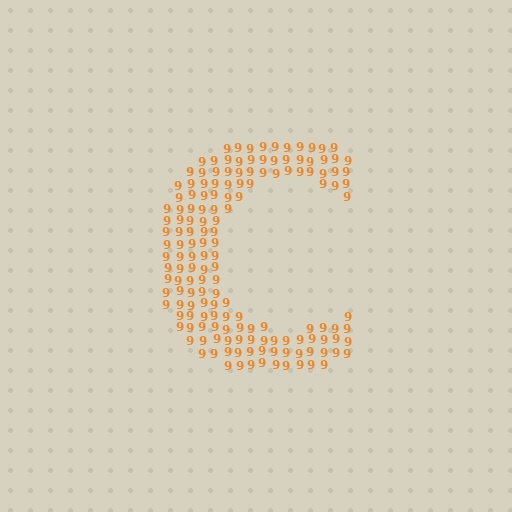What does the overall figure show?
The overall figure shows the letter C.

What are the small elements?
The small elements are digit 9's.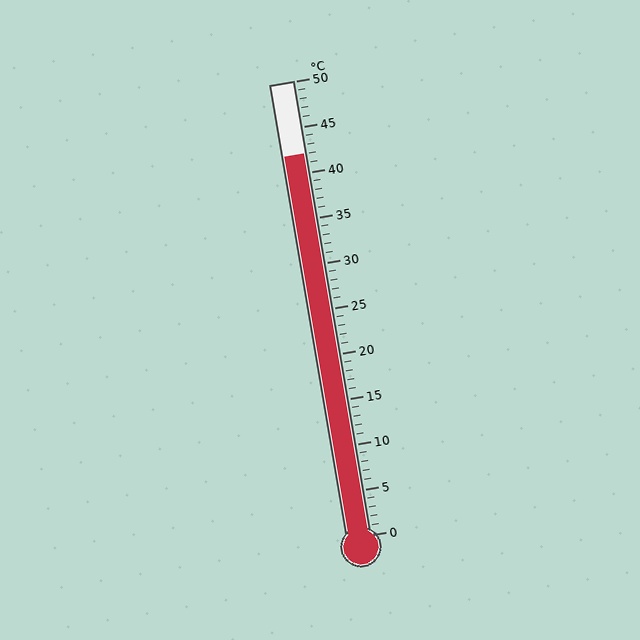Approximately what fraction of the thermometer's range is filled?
The thermometer is filled to approximately 85% of its range.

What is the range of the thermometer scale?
The thermometer scale ranges from 0°C to 50°C.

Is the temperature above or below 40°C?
The temperature is above 40°C.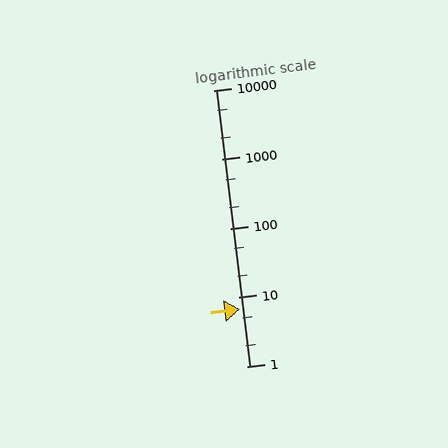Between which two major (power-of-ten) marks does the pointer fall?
The pointer is between 1 and 10.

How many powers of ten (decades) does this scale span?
The scale spans 4 decades, from 1 to 10000.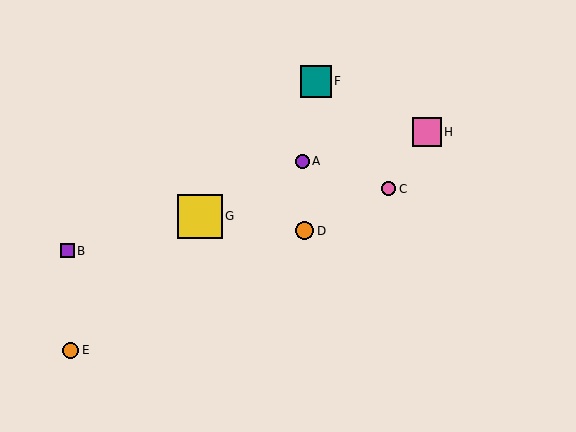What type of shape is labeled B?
Shape B is a purple square.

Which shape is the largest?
The yellow square (labeled G) is the largest.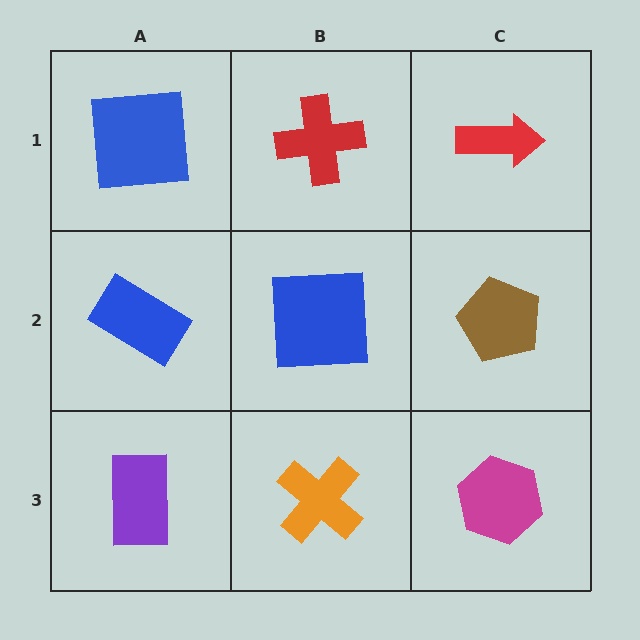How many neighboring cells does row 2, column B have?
4.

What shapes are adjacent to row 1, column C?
A brown pentagon (row 2, column C), a red cross (row 1, column B).